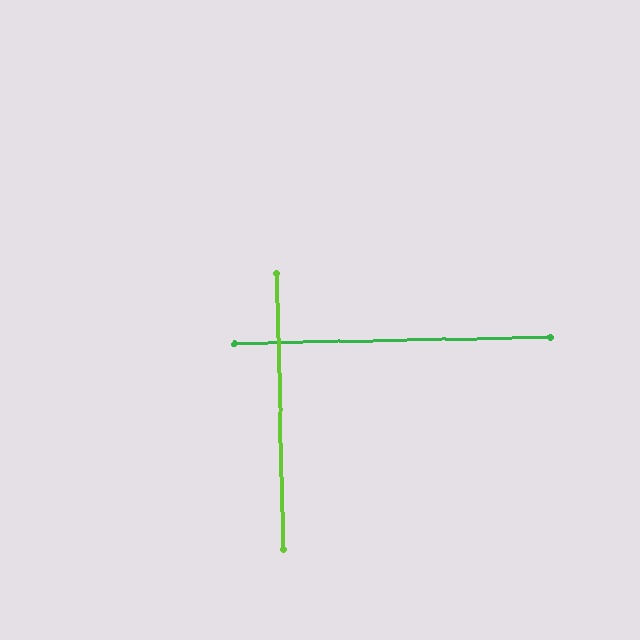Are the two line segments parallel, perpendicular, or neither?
Perpendicular — they meet at approximately 90°.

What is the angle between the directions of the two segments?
Approximately 90 degrees.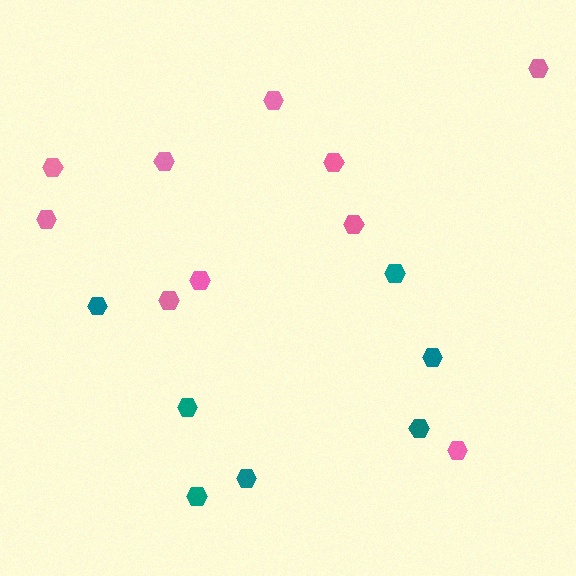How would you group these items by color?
There are 2 groups: one group of pink hexagons (10) and one group of teal hexagons (7).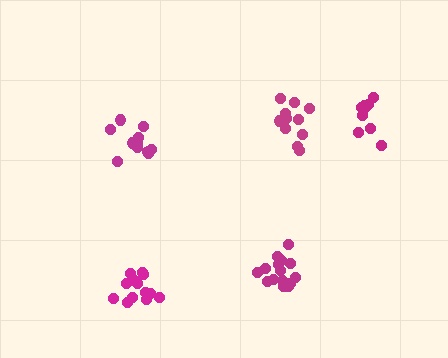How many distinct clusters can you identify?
There are 5 distinct clusters.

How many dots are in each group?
Group 1: 9 dots, Group 2: 11 dots, Group 3: 13 dots, Group 4: 15 dots, Group 5: 11 dots (59 total).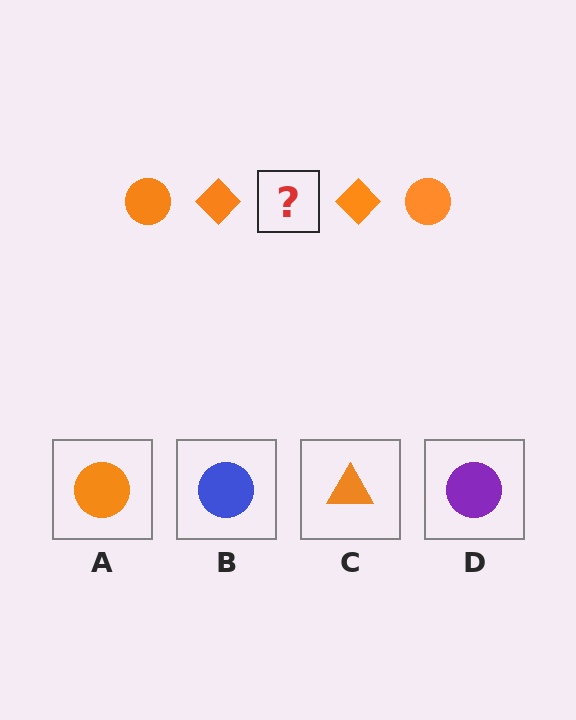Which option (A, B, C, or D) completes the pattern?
A.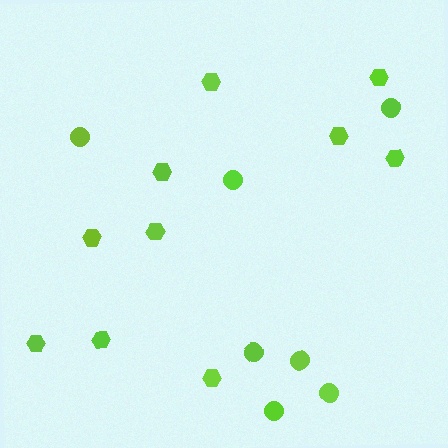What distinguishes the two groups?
There are 2 groups: one group of hexagons (10) and one group of circles (7).